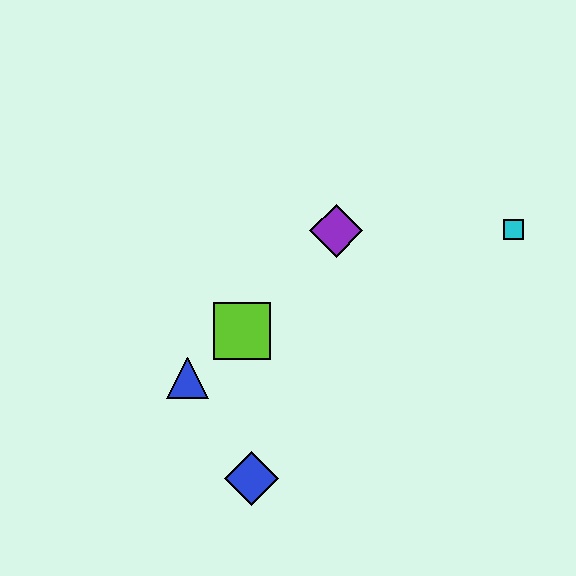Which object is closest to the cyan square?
The purple diamond is closest to the cyan square.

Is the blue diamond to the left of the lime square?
No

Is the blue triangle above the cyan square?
No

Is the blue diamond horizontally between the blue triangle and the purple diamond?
Yes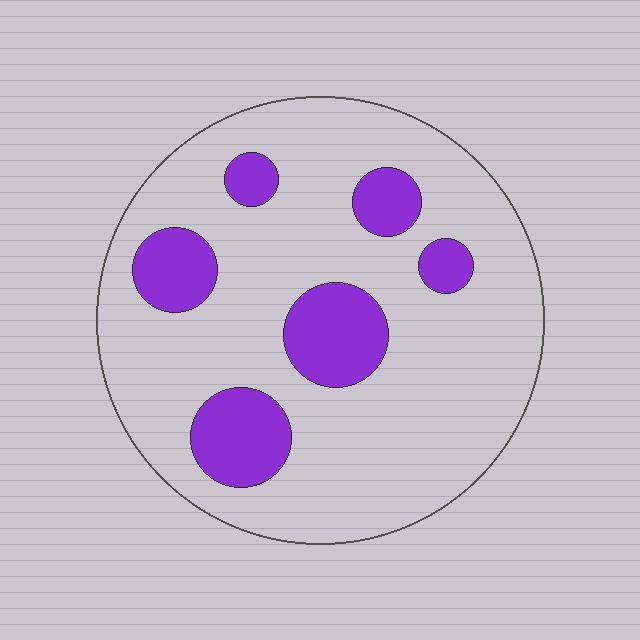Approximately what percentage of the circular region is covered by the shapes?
Approximately 20%.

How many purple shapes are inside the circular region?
6.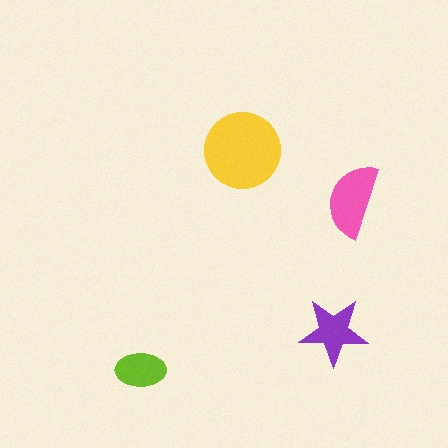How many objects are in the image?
There are 4 objects in the image.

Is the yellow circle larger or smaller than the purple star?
Larger.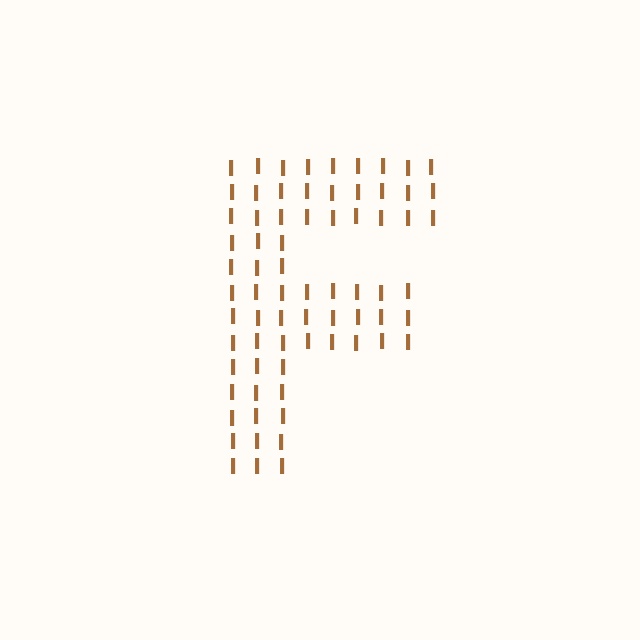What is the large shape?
The large shape is the letter F.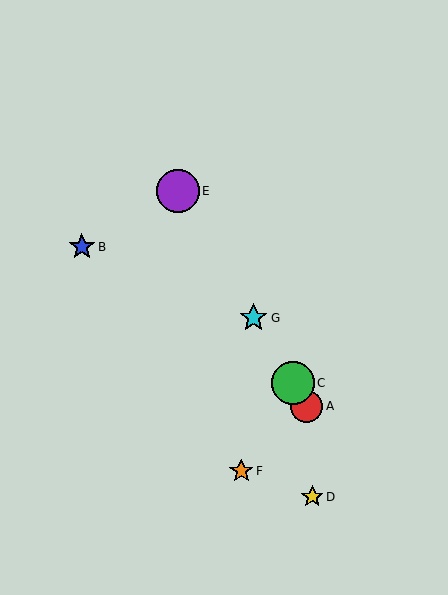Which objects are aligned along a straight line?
Objects A, C, E, G are aligned along a straight line.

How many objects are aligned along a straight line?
4 objects (A, C, E, G) are aligned along a straight line.